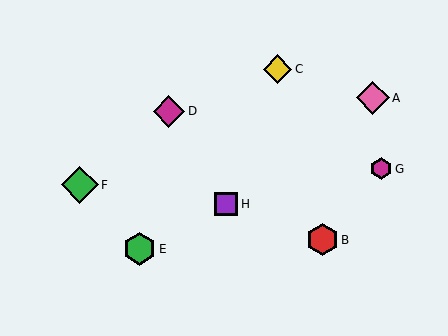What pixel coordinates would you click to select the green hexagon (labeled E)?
Click at (139, 249) to select the green hexagon E.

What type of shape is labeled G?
Shape G is a magenta hexagon.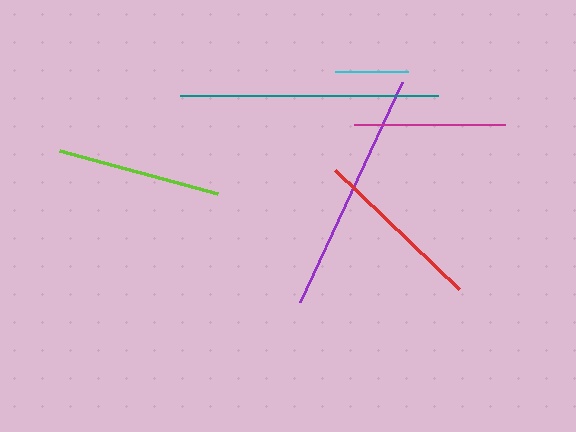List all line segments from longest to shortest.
From longest to shortest: teal, purple, red, lime, magenta, cyan.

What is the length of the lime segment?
The lime segment is approximately 164 pixels long.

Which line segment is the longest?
The teal line is the longest at approximately 258 pixels.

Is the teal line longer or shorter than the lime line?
The teal line is longer than the lime line.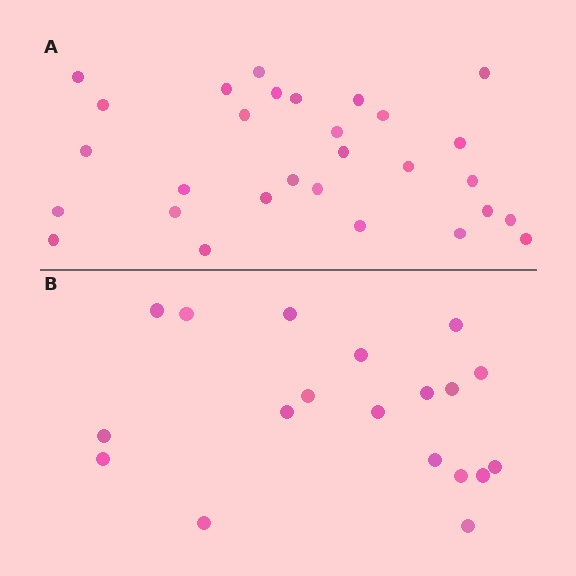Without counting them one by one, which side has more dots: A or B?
Region A (the top region) has more dots.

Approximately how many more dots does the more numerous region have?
Region A has roughly 10 or so more dots than region B.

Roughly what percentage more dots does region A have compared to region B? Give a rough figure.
About 55% more.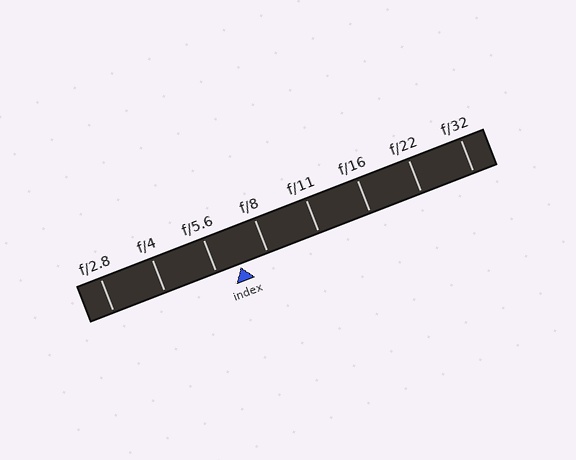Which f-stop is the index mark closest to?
The index mark is closest to f/5.6.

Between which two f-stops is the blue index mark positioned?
The index mark is between f/5.6 and f/8.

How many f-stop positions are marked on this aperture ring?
There are 8 f-stop positions marked.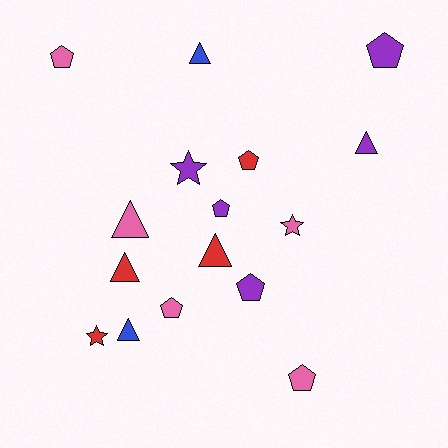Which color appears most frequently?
Purple, with 5 objects.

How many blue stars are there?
There are no blue stars.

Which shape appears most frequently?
Pentagon, with 7 objects.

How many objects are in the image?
There are 16 objects.